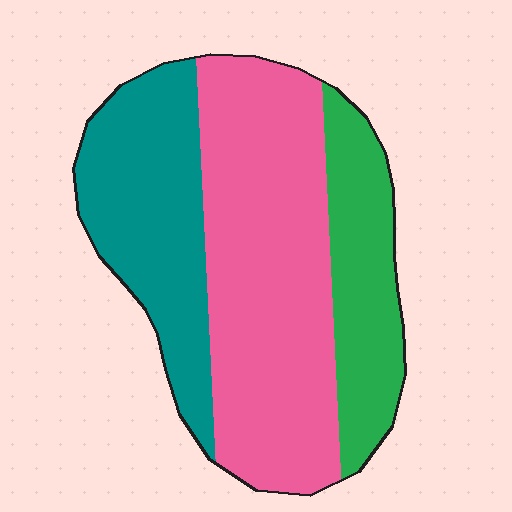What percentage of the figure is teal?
Teal takes up about one third (1/3) of the figure.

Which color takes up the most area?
Pink, at roughly 50%.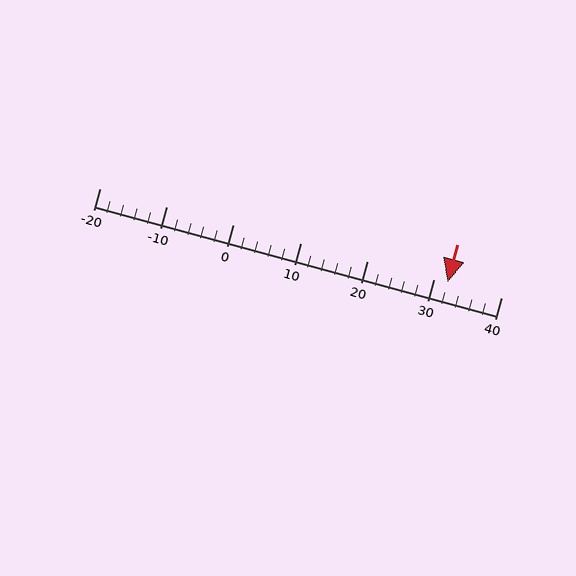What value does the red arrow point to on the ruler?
The red arrow points to approximately 32.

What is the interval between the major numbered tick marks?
The major tick marks are spaced 10 units apart.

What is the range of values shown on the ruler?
The ruler shows values from -20 to 40.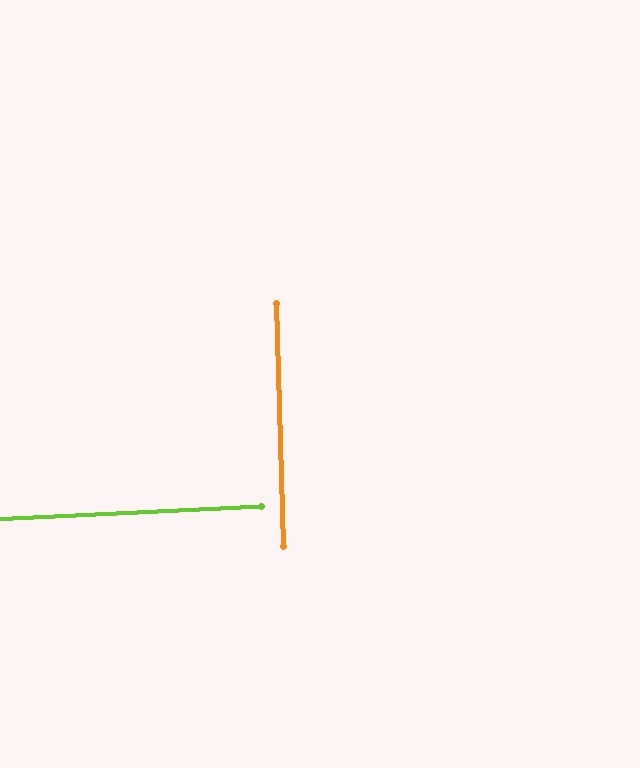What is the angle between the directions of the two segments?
Approximately 89 degrees.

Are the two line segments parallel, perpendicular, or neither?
Perpendicular — they meet at approximately 89°.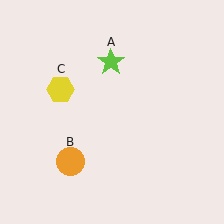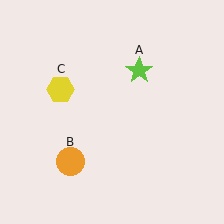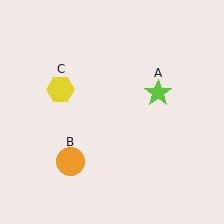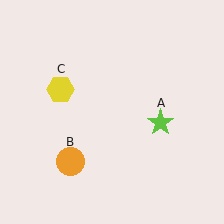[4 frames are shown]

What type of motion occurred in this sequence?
The lime star (object A) rotated clockwise around the center of the scene.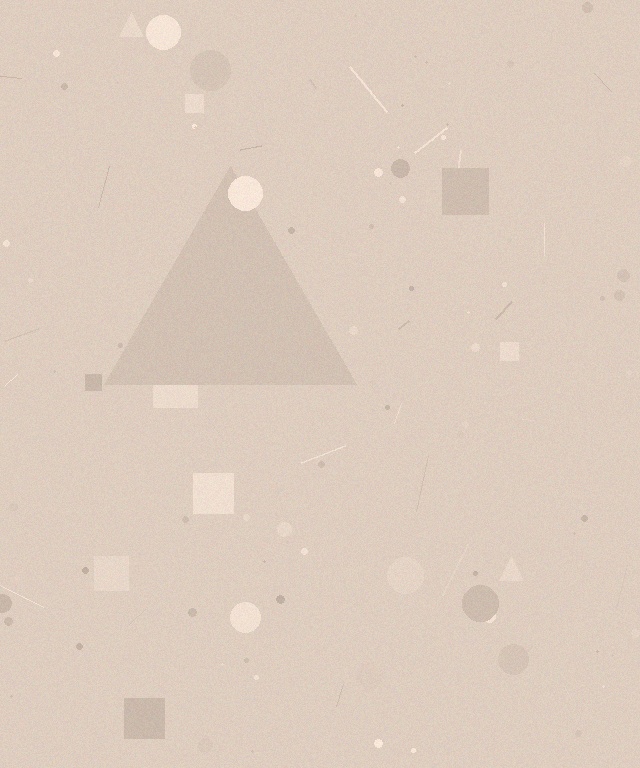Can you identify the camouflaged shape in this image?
The camouflaged shape is a triangle.